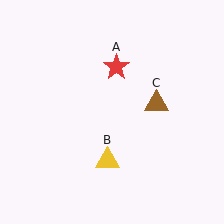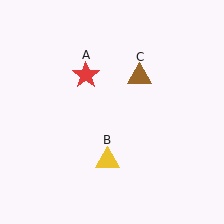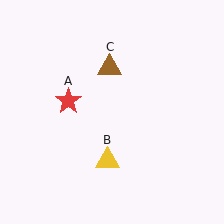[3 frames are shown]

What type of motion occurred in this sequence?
The red star (object A), brown triangle (object C) rotated counterclockwise around the center of the scene.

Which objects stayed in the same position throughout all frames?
Yellow triangle (object B) remained stationary.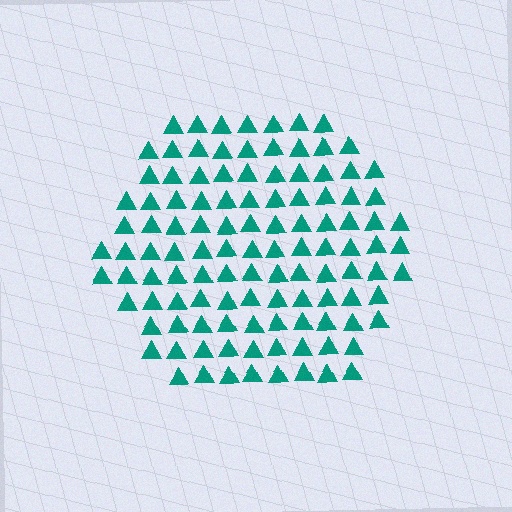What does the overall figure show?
The overall figure shows a hexagon.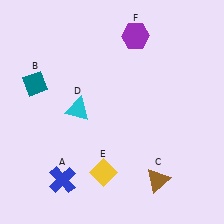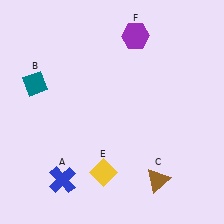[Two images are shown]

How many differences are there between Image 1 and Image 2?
There is 1 difference between the two images.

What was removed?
The cyan triangle (D) was removed in Image 2.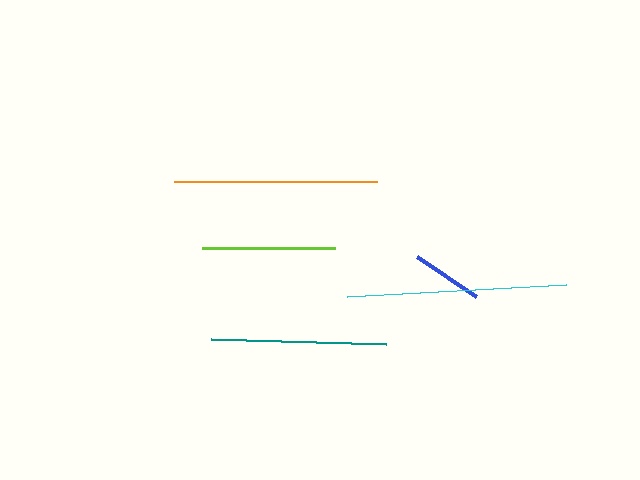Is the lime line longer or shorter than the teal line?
The teal line is longer than the lime line.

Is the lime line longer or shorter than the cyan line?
The cyan line is longer than the lime line.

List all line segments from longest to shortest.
From longest to shortest: cyan, orange, teal, lime, blue.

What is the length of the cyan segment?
The cyan segment is approximately 219 pixels long.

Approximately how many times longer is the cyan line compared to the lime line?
The cyan line is approximately 1.6 times the length of the lime line.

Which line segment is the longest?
The cyan line is the longest at approximately 219 pixels.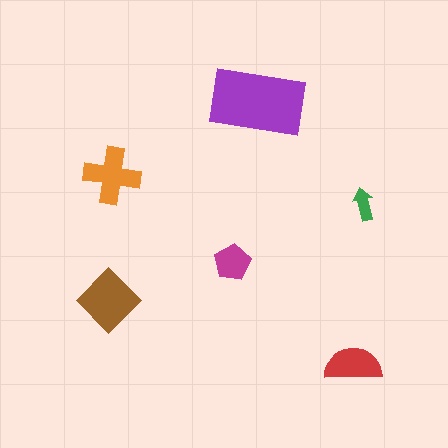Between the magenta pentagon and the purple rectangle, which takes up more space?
The purple rectangle.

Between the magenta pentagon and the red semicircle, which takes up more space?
The red semicircle.